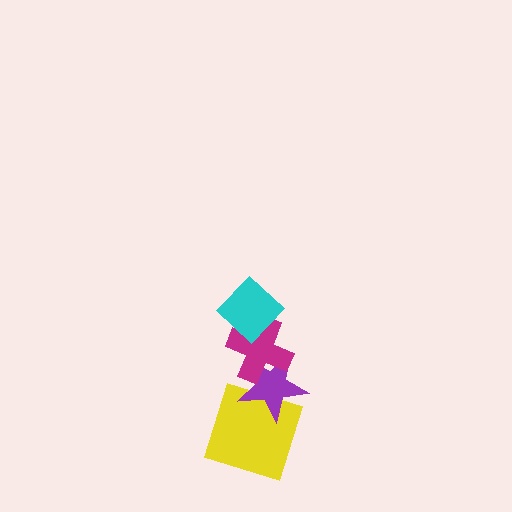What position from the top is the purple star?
The purple star is 3rd from the top.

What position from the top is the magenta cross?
The magenta cross is 2nd from the top.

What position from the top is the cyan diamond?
The cyan diamond is 1st from the top.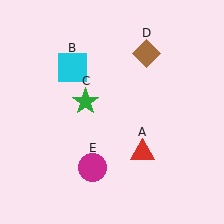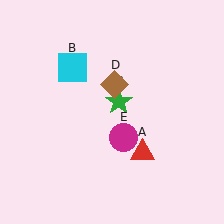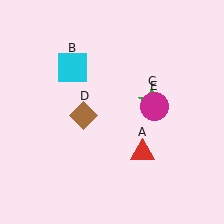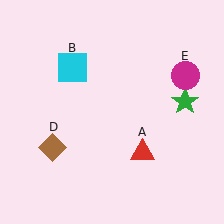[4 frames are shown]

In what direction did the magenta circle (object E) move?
The magenta circle (object E) moved up and to the right.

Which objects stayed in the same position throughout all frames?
Red triangle (object A) and cyan square (object B) remained stationary.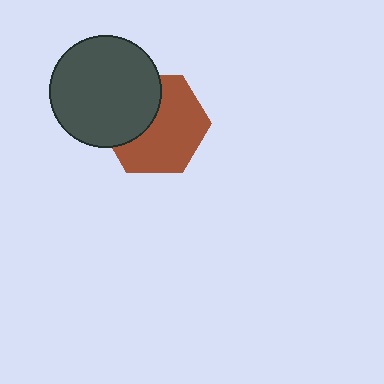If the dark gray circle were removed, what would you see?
You would see the complete brown hexagon.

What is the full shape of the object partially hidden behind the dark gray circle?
The partially hidden object is a brown hexagon.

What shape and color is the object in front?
The object in front is a dark gray circle.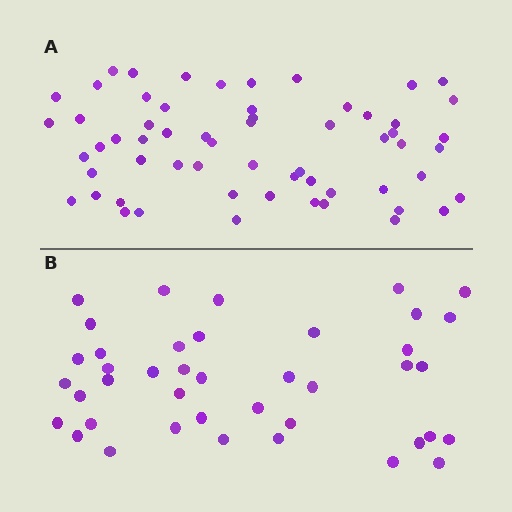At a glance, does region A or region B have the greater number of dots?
Region A (the top region) has more dots.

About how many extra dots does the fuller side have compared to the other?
Region A has approximately 20 more dots than region B.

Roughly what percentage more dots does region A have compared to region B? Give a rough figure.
About 45% more.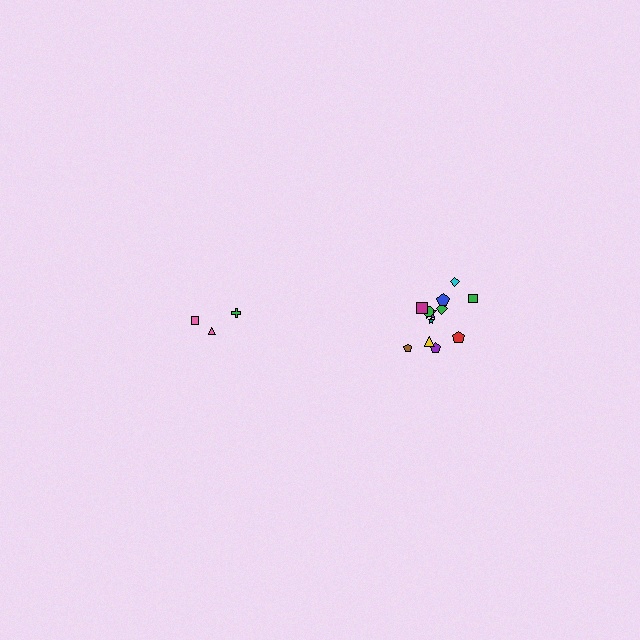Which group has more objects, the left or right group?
The right group.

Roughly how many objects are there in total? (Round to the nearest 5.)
Roughly 15 objects in total.